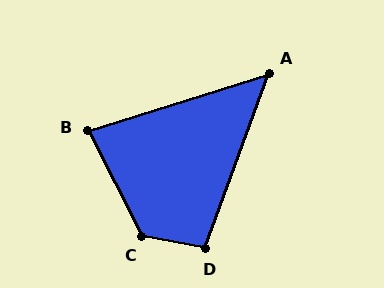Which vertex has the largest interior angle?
C, at approximately 128 degrees.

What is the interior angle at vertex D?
Approximately 100 degrees (obtuse).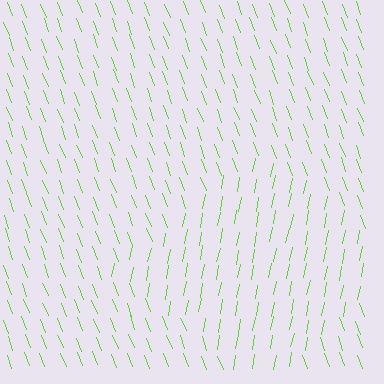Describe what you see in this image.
The image is filled with small lime line segments. A diamond region in the image has lines oriented differently from the surrounding lines, creating a visible texture boundary.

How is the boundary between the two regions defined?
The boundary is defined purely by a change in line orientation (approximately 32 degrees difference). All lines are the same color and thickness.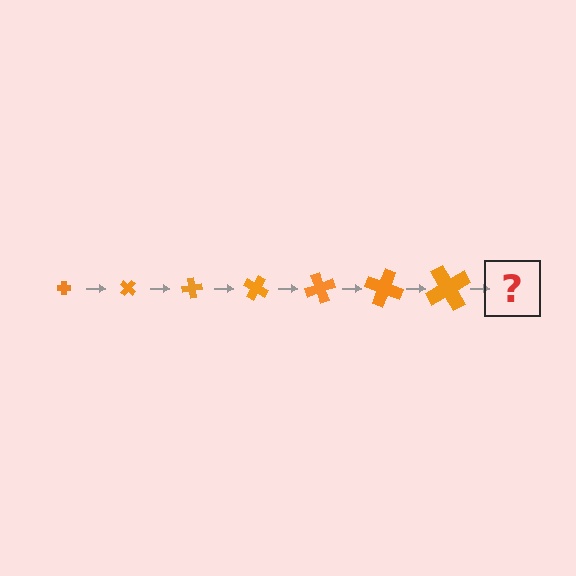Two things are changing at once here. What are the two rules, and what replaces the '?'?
The two rules are that the cross grows larger each step and it rotates 40 degrees each step. The '?' should be a cross, larger than the previous one and rotated 280 degrees from the start.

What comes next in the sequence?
The next element should be a cross, larger than the previous one and rotated 280 degrees from the start.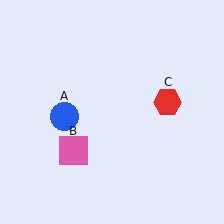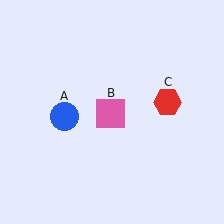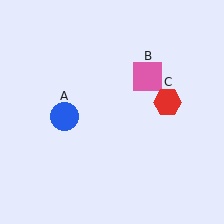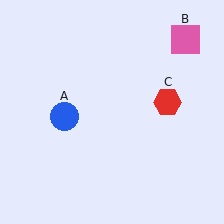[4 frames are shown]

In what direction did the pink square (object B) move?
The pink square (object B) moved up and to the right.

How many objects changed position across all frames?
1 object changed position: pink square (object B).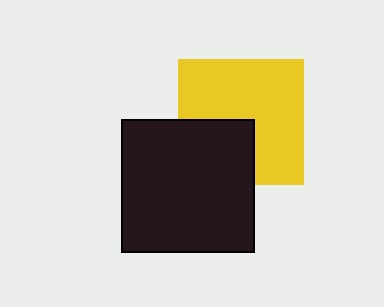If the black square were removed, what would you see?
You would see the complete yellow square.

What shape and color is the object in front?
The object in front is a black square.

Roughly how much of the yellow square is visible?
Most of it is visible (roughly 68%).